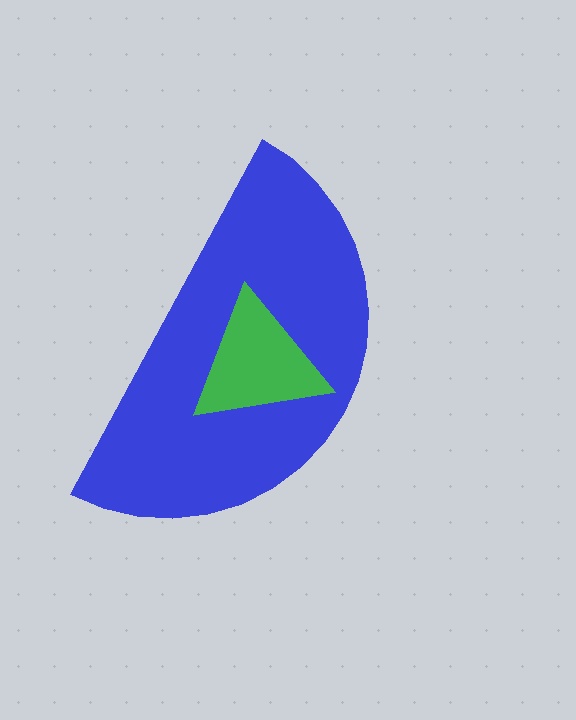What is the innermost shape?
The green triangle.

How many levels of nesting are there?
2.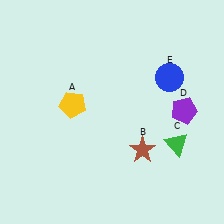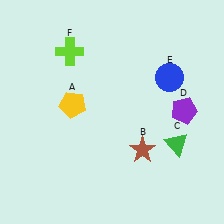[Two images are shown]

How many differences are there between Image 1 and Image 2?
There is 1 difference between the two images.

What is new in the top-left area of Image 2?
A lime cross (F) was added in the top-left area of Image 2.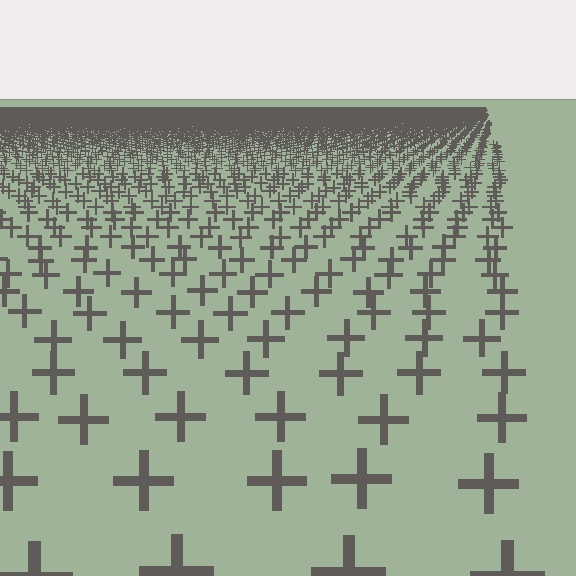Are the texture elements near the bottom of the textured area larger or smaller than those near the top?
Larger. Near the bottom, elements are closer to the viewer and appear at a bigger on-screen size.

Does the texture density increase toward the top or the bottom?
Density increases toward the top.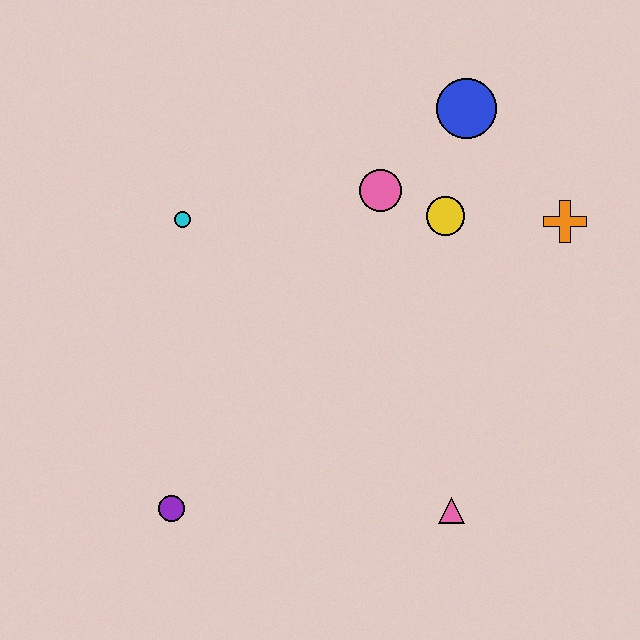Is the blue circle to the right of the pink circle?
Yes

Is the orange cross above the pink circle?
No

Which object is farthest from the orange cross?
The purple circle is farthest from the orange cross.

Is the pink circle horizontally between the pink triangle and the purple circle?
Yes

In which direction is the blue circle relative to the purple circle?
The blue circle is above the purple circle.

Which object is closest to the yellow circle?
The pink circle is closest to the yellow circle.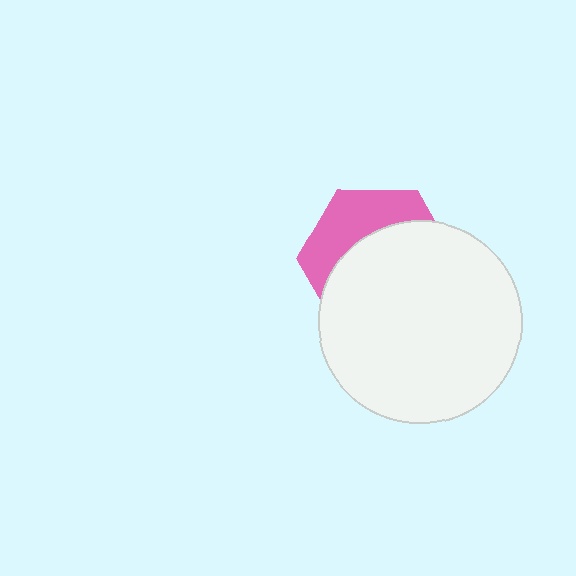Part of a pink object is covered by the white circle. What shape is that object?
It is a hexagon.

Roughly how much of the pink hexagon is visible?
A small part of it is visible (roughly 36%).